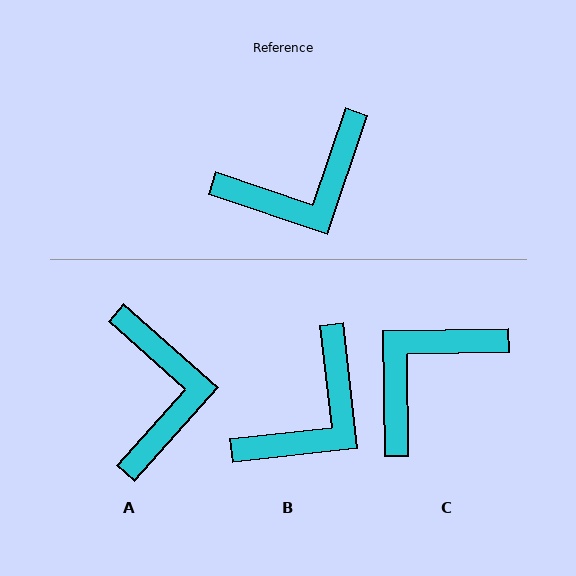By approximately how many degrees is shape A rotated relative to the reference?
Approximately 67 degrees counter-clockwise.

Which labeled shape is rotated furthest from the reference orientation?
C, about 160 degrees away.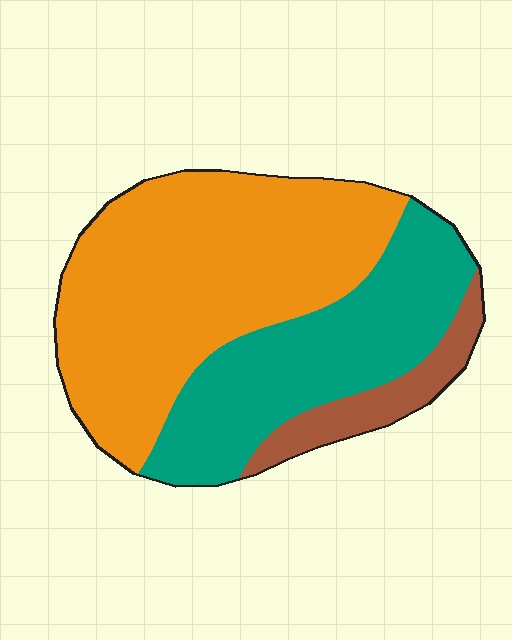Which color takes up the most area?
Orange, at roughly 55%.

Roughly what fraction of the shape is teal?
Teal takes up about one third (1/3) of the shape.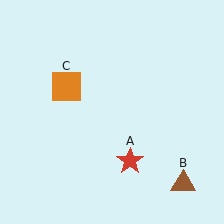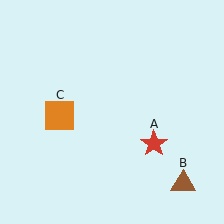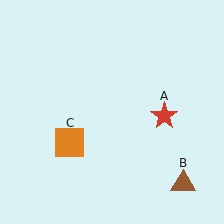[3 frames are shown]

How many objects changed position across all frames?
2 objects changed position: red star (object A), orange square (object C).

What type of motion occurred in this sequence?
The red star (object A), orange square (object C) rotated counterclockwise around the center of the scene.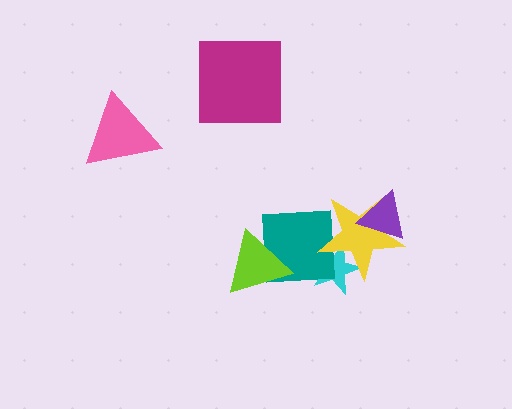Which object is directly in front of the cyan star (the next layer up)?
The teal square is directly in front of the cyan star.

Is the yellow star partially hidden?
Yes, it is partially covered by another shape.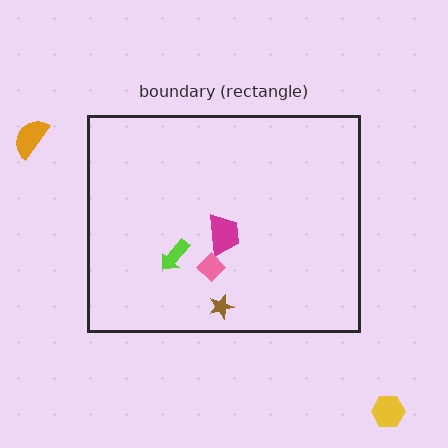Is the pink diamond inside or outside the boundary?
Inside.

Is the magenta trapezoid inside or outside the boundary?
Inside.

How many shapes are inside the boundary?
4 inside, 2 outside.